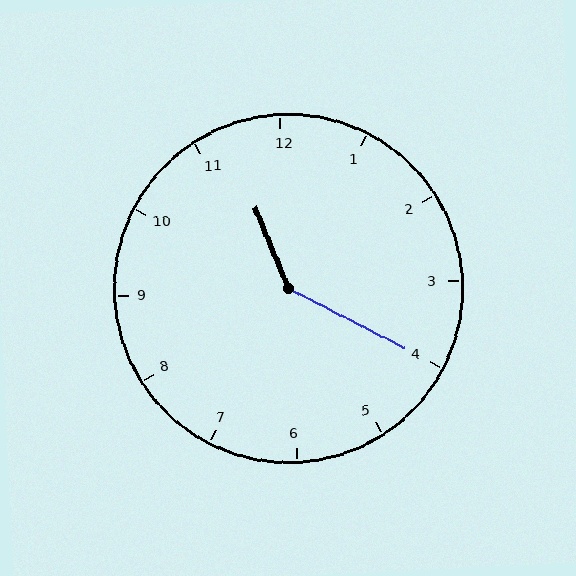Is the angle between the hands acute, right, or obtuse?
It is obtuse.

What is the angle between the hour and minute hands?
Approximately 140 degrees.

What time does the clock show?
11:20.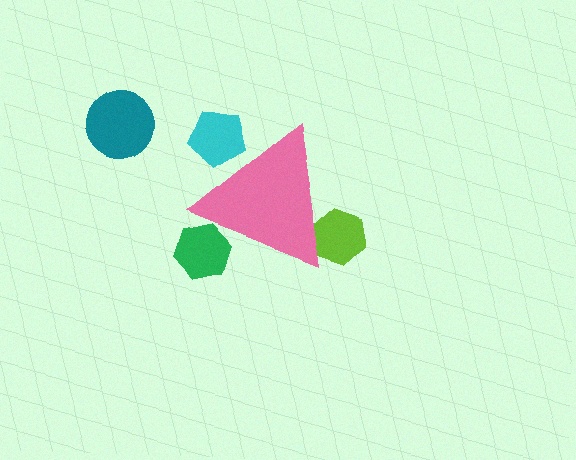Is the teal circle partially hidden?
No, the teal circle is fully visible.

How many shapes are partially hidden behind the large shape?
3 shapes are partially hidden.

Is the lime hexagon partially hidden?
Yes, the lime hexagon is partially hidden behind the pink triangle.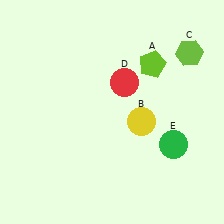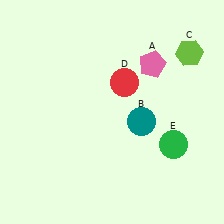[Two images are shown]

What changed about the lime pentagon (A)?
In Image 1, A is lime. In Image 2, it changed to pink.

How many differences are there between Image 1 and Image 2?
There are 2 differences between the two images.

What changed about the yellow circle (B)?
In Image 1, B is yellow. In Image 2, it changed to teal.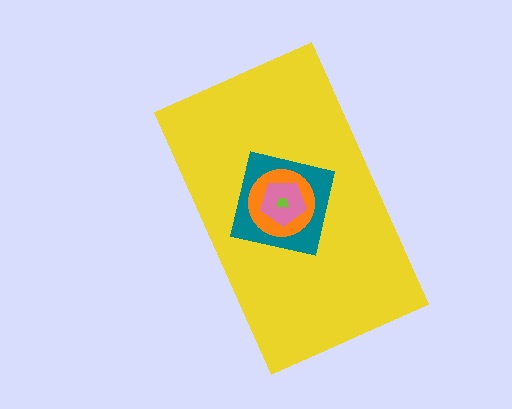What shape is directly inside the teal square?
The orange circle.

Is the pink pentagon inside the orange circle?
Yes.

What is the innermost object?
The lime trapezoid.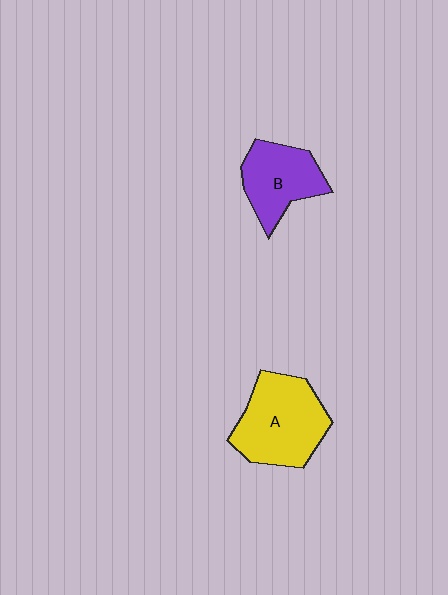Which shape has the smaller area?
Shape B (purple).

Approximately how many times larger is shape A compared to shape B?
Approximately 1.4 times.